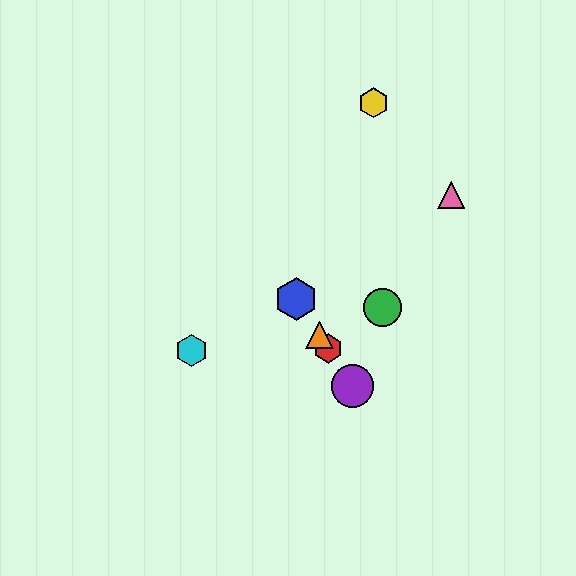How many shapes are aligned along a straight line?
4 shapes (the red hexagon, the blue hexagon, the purple circle, the orange triangle) are aligned along a straight line.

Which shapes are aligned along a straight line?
The red hexagon, the blue hexagon, the purple circle, the orange triangle are aligned along a straight line.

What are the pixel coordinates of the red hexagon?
The red hexagon is at (328, 348).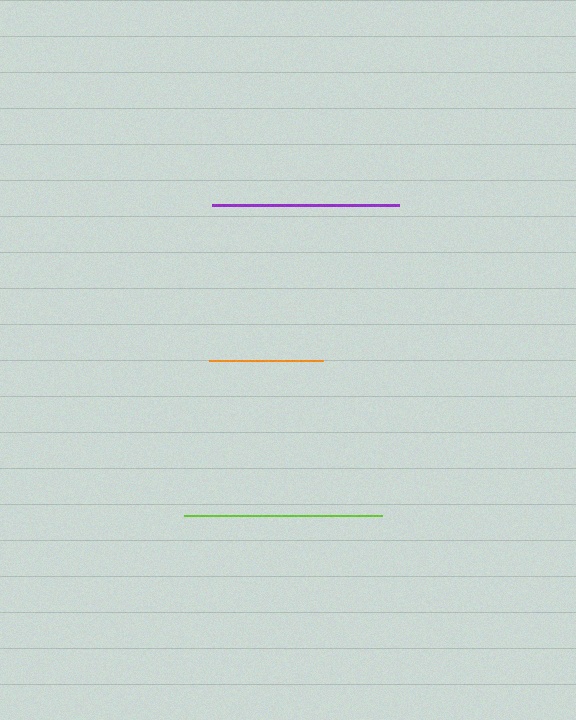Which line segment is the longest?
The lime line is the longest at approximately 198 pixels.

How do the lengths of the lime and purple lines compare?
The lime and purple lines are approximately the same length.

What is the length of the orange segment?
The orange segment is approximately 114 pixels long.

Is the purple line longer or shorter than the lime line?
The lime line is longer than the purple line.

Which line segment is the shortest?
The orange line is the shortest at approximately 114 pixels.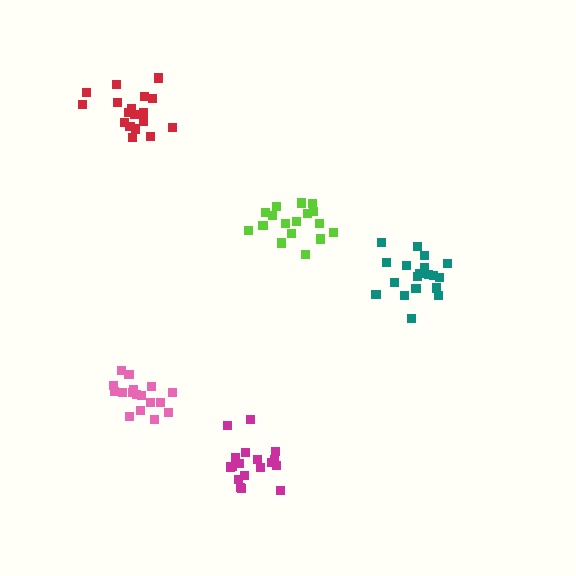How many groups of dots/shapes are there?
There are 5 groups.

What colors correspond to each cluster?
The clusters are colored: pink, magenta, teal, red, lime.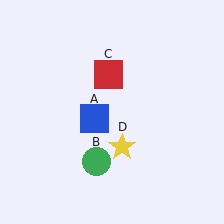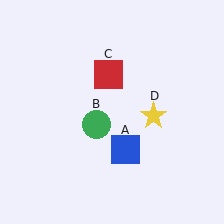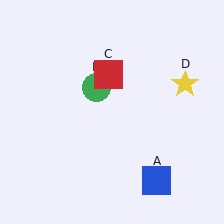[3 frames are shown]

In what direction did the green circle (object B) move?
The green circle (object B) moved up.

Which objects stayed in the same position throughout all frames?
Red square (object C) remained stationary.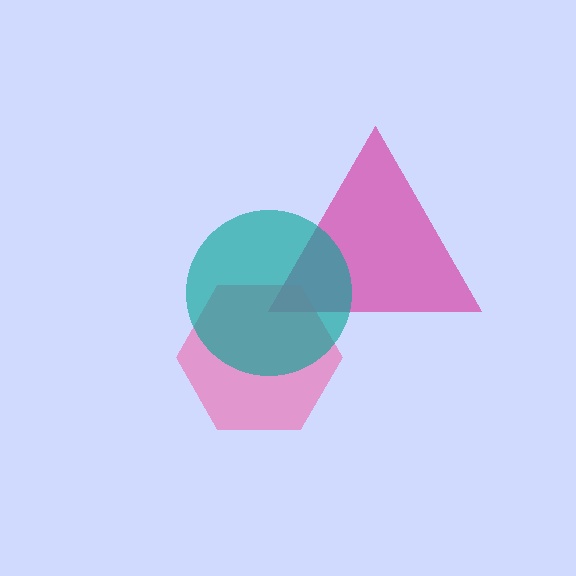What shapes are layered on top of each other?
The layered shapes are: a magenta triangle, a pink hexagon, a teal circle.